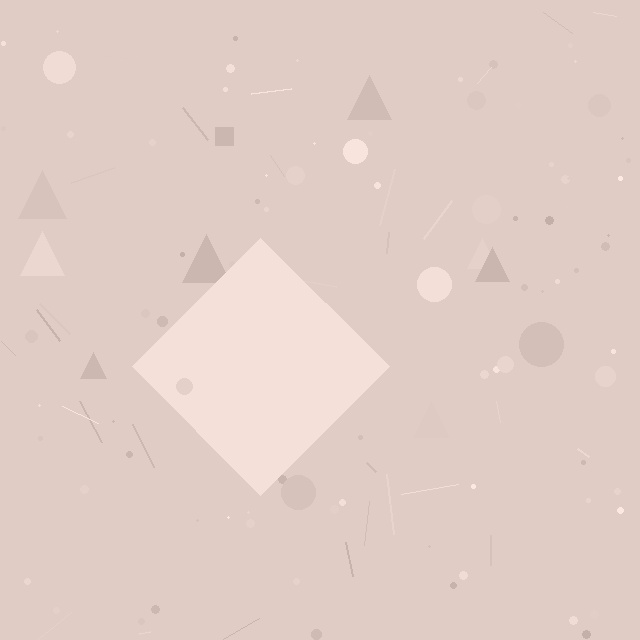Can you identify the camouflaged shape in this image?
The camouflaged shape is a diamond.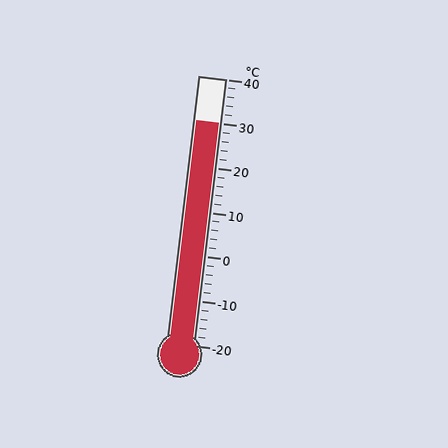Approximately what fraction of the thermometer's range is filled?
The thermometer is filled to approximately 85% of its range.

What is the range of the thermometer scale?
The thermometer scale ranges from -20°C to 40°C.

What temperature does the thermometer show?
The thermometer shows approximately 30°C.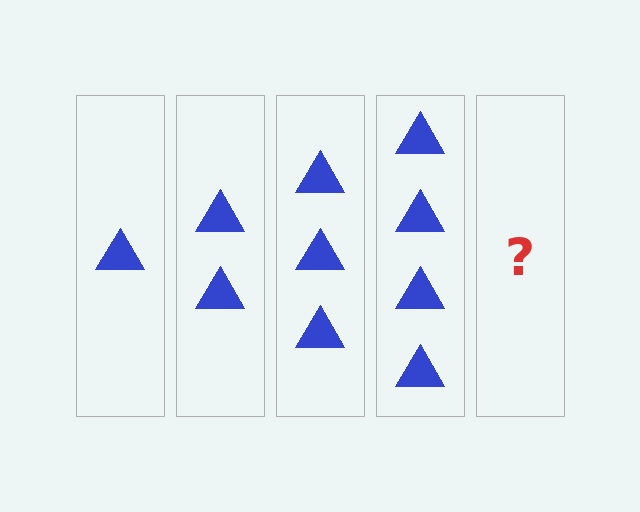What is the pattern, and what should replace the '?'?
The pattern is that each step adds one more triangle. The '?' should be 5 triangles.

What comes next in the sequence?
The next element should be 5 triangles.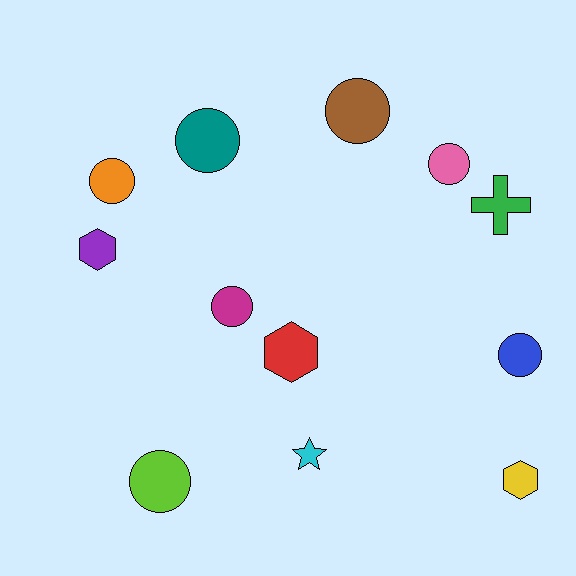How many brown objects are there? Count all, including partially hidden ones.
There is 1 brown object.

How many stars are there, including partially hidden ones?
There is 1 star.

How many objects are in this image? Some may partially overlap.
There are 12 objects.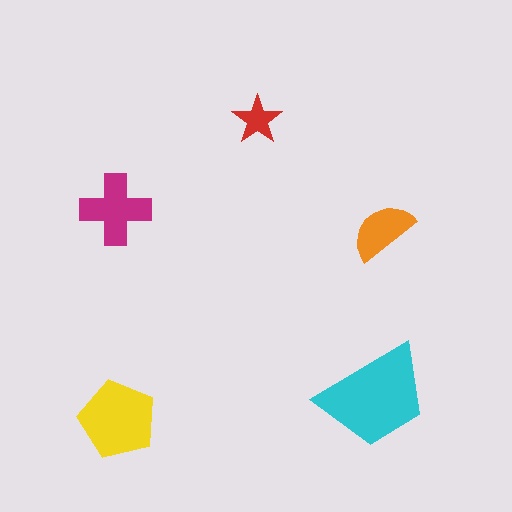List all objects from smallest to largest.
The red star, the orange semicircle, the magenta cross, the yellow pentagon, the cyan trapezoid.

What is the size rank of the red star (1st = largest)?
5th.